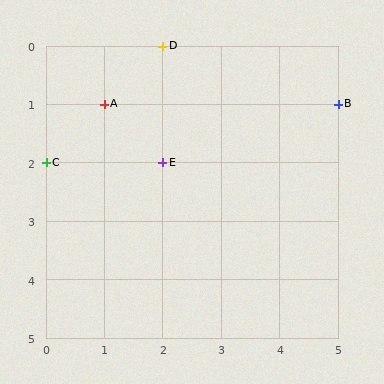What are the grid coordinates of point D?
Point D is at grid coordinates (2, 0).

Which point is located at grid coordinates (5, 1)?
Point B is at (5, 1).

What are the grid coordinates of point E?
Point E is at grid coordinates (2, 2).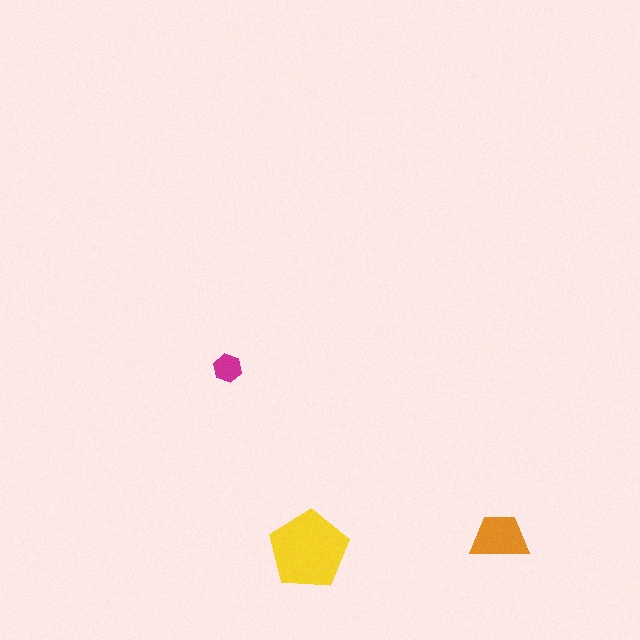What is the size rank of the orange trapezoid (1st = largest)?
2nd.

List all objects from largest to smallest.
The yellow pentagon, the orange trapezoid, the magenta hexagon.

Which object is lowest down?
The yellow pentagon is bottommost.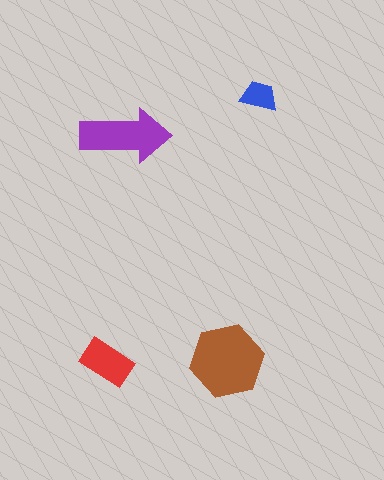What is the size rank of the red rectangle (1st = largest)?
3rd.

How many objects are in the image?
There are 4 objects in the image.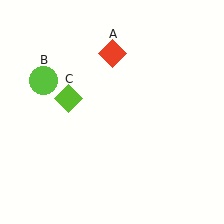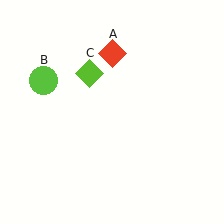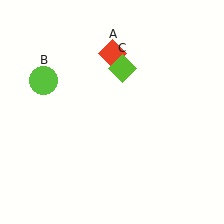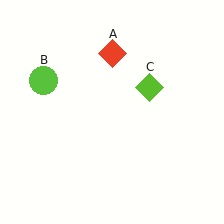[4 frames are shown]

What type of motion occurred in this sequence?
The lime diamond (object C) rotated clockwise around the center of the scene.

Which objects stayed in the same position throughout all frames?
Red diamond (object A) and lime circle (object B) remained stationary.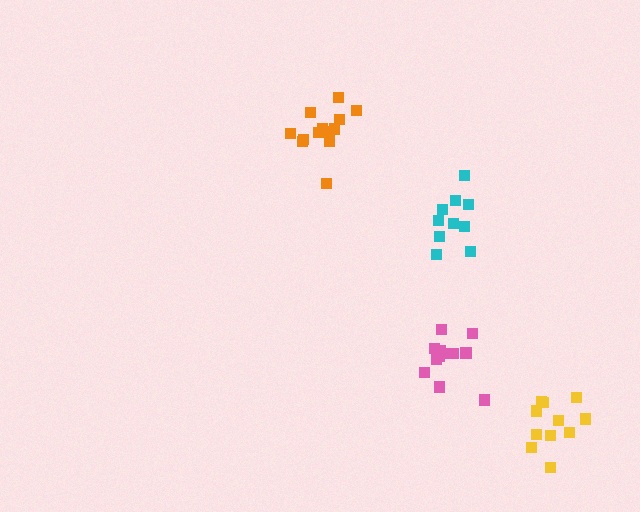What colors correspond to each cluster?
The clusters are colored: cyan, yellow, pink, orange.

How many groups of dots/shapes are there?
There are 4 groups.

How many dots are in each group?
Group 1: 10 dots, Group 2: 11 dots, Group 3: 12 dots, Group 4: 14 dots (47 total).